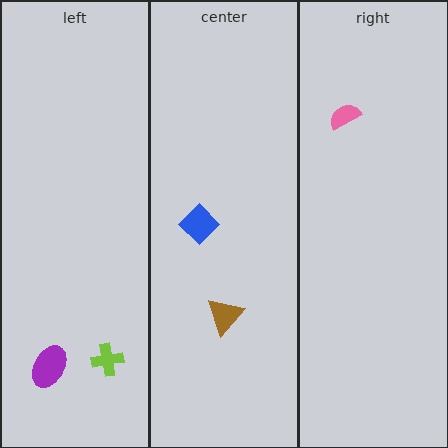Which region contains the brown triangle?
The center region.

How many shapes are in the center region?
2.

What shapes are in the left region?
The purple ellipse, the lime cross.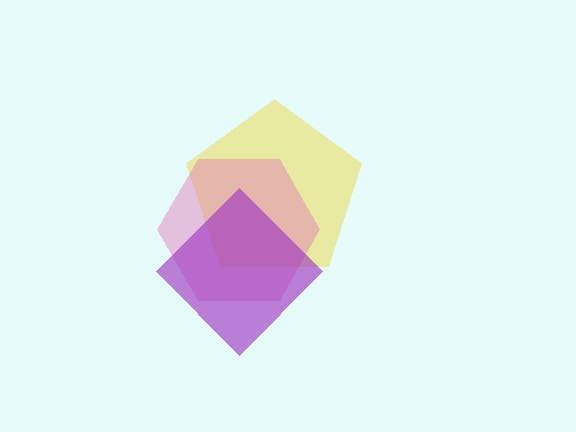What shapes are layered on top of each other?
The layered shapes are: a yellow pentagon, a pink hexagon, a purple diamond.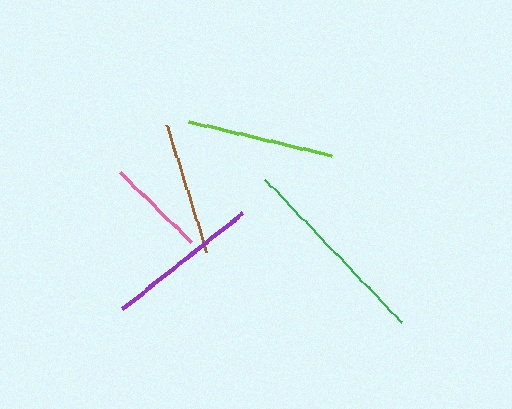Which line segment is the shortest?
The pink line is the shortest at approximately 100 pixels.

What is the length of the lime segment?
The lime segment is approximately 147 pixels long.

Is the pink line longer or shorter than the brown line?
The brown line is longer than the pink line.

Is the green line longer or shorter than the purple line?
The green line is longer than the purple line.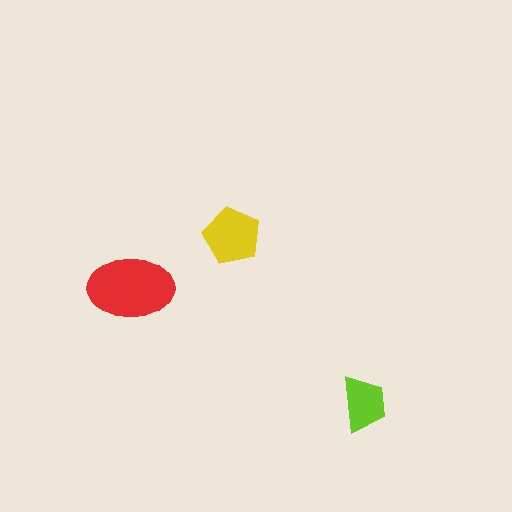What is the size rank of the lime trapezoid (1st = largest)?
3rd.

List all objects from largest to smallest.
The red ellipse, the yellow pentagon, the lime trapezoid.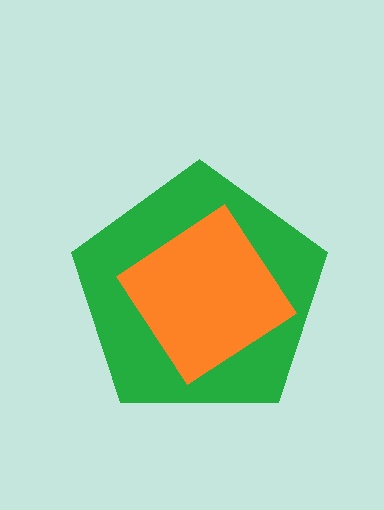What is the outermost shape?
The green pentagon.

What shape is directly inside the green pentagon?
The orange diamond.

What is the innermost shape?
The orange diamond.